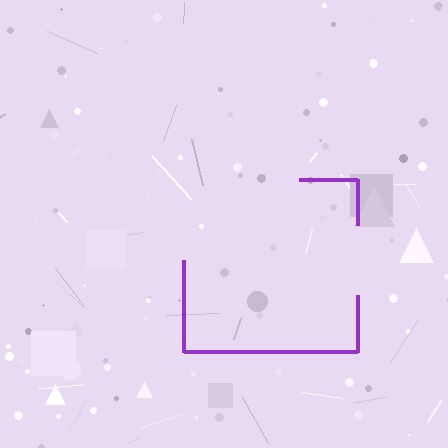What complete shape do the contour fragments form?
The contour fragments form a square.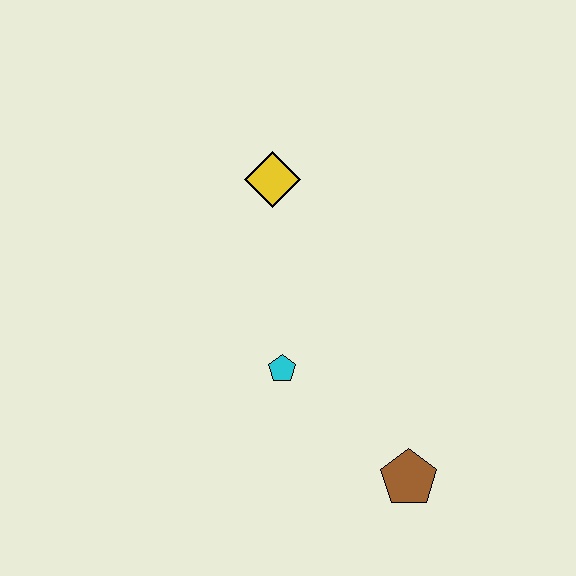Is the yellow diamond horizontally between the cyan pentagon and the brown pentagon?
No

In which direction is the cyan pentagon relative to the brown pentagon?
The cyan pentagon is to the left of the brown pentagon.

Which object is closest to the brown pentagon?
The cyan pentagon is closest to the brown pentagon.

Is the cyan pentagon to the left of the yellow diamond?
No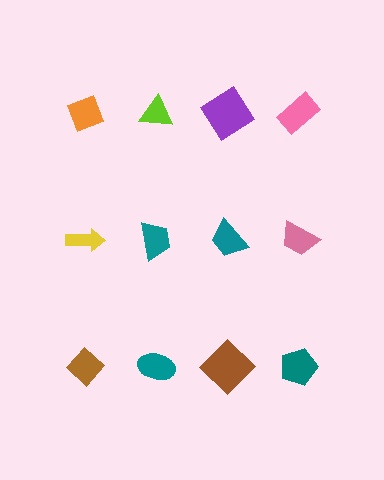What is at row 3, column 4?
A teal pentagon.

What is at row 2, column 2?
A teal trapezoid.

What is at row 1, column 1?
An orange diamond.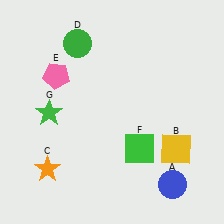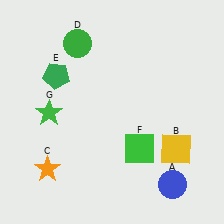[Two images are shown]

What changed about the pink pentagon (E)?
In Image 1, E is pink. In Image 2, it changed to green.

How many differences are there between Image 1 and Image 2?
There is 1 difference between the two images.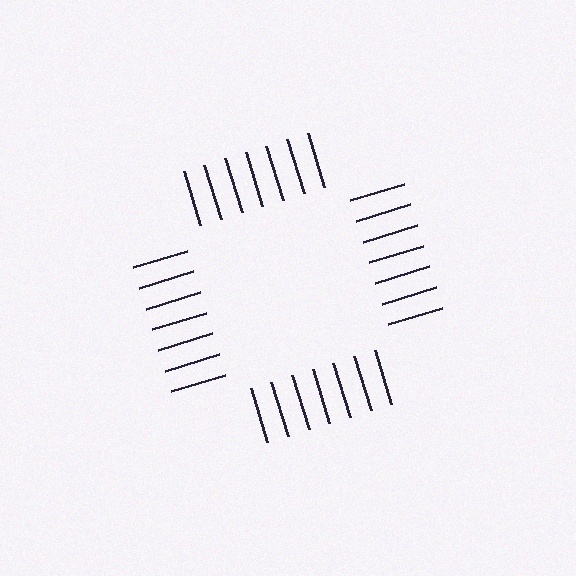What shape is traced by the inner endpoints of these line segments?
An illusory square — the line segments terminate on its edges but no continuous stroke is drawn.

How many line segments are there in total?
28 — 7 along each of the 4 edges.